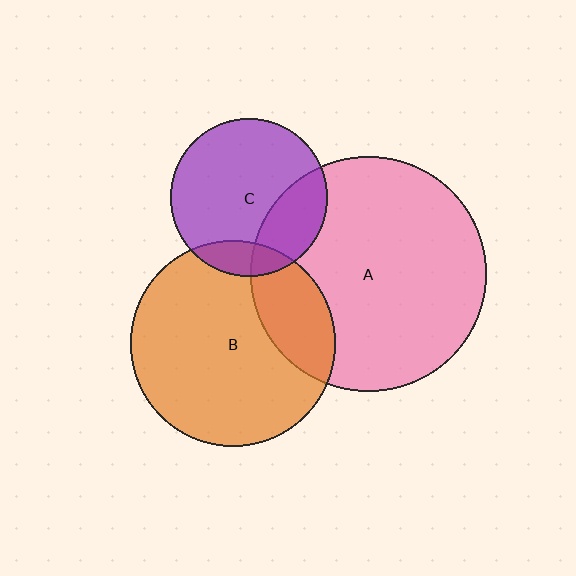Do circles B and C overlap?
Yes.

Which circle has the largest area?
Circle A (pink).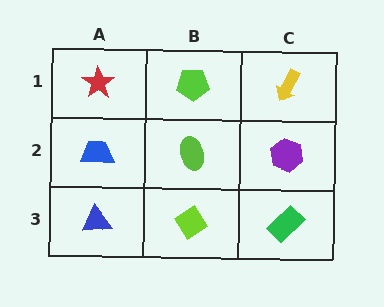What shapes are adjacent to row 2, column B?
A lime pentagon (row 1, column B), a lime diamond (row 3, column B), a blue trapezoid (row 2, column A), a purple hexagon (row 2, column C).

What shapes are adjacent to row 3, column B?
A lime ellipse (row 2, column B), a blue triangle (row 3, column A), a green rectangle (row 3, column C).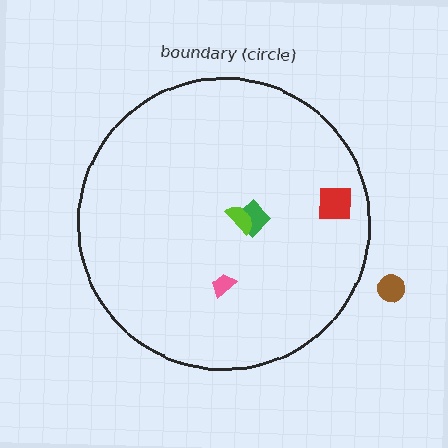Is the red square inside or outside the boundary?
Inside.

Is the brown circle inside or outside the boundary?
Outside.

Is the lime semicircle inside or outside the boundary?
Inside.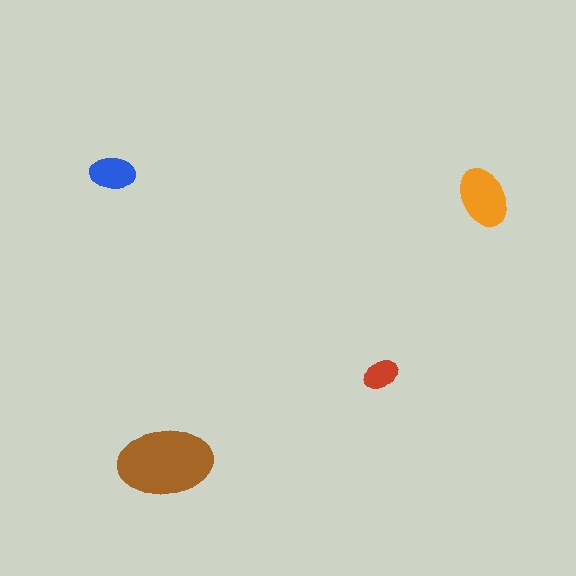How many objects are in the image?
There are 4 objects in the image.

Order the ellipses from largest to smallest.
the brown one, the orange one, the blue one, the red one.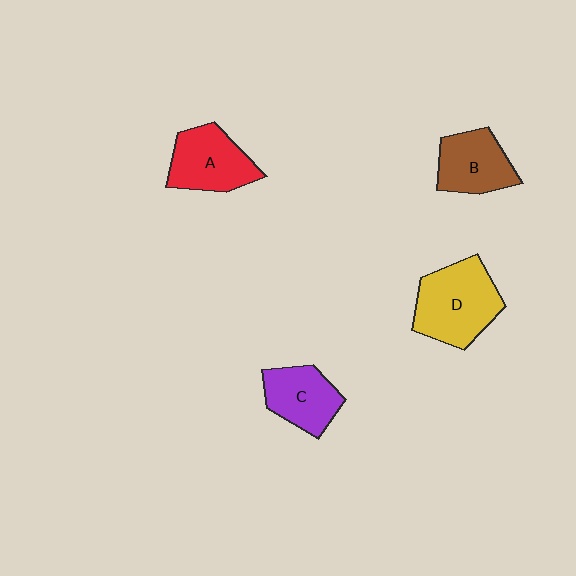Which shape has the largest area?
Shape D (yellow).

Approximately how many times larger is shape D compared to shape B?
Approximately 1.4 times.